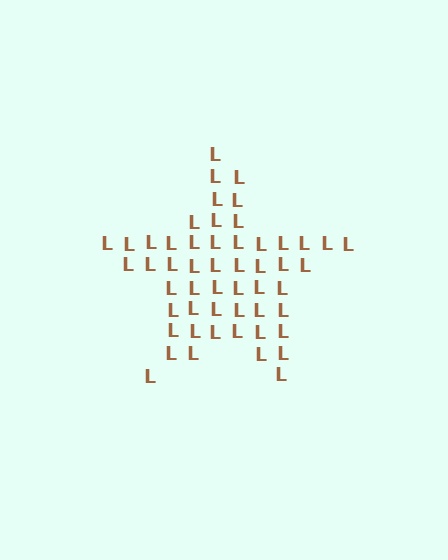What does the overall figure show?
The overall figure shows a star.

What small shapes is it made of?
It is made of small letter L's.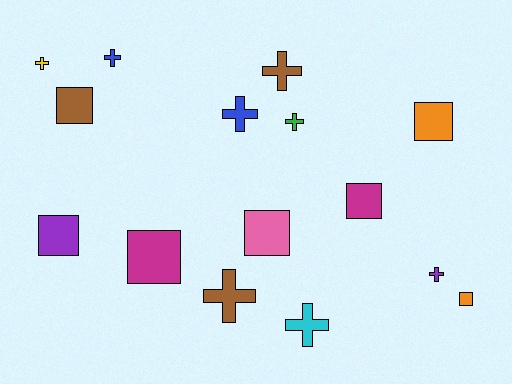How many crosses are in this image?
There are 8 crosses.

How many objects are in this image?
There are 15 objects.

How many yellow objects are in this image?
There is 1 yellow object.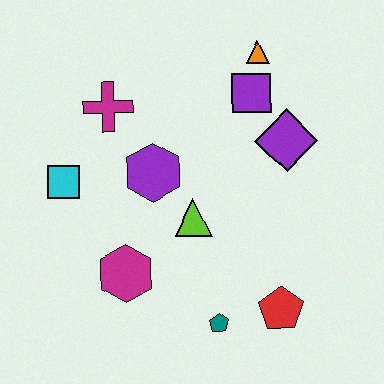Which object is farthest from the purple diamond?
The cyan square is farthest from the purple diamond.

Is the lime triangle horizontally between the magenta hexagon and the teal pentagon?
Yes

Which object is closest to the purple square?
The orange triangle is closest to the purple square.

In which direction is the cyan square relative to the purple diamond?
The cyan square is to the left of the purple diamond.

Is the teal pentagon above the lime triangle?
No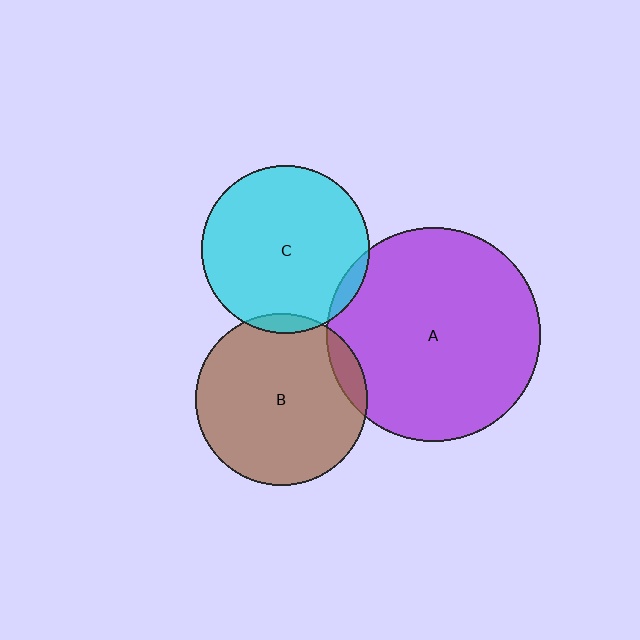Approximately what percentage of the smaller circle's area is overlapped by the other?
Approximately 10%.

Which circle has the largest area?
Circle A (purple).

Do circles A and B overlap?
Yes.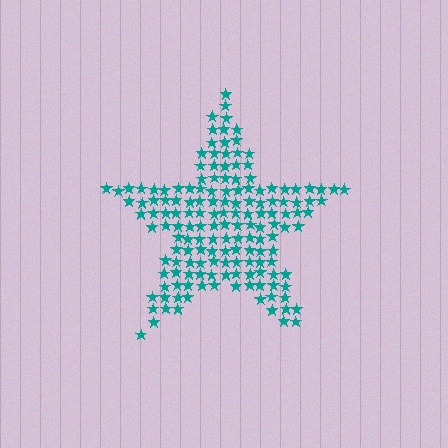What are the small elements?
The small elements are stars.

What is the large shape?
The large shape is a star.